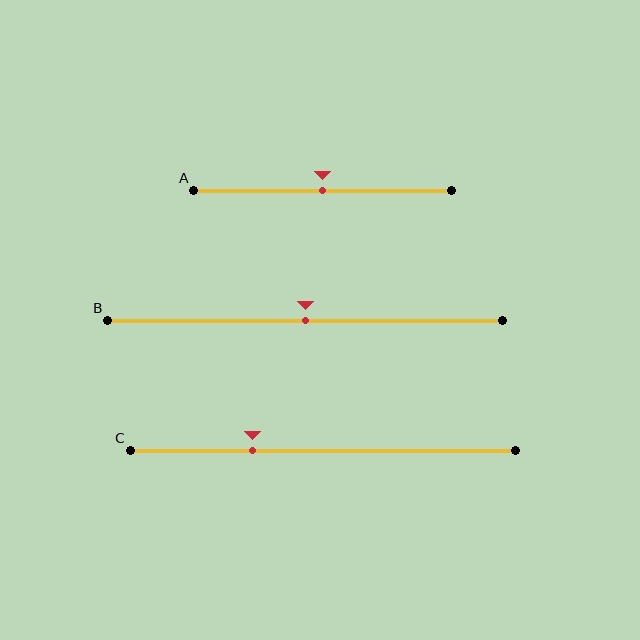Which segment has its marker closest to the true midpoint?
Segment A has its marker closest to the true midpoint.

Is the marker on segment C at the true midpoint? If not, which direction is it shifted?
No, the marker on segment C is shifted to the left by about 18% of the segment length.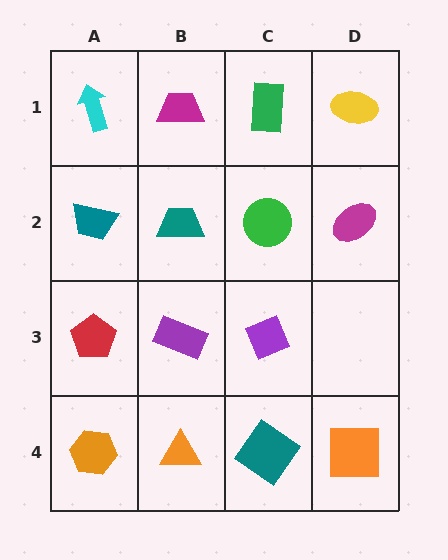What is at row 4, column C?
A teal diamond.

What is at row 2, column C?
A green circle.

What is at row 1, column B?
A magenta trapezoid.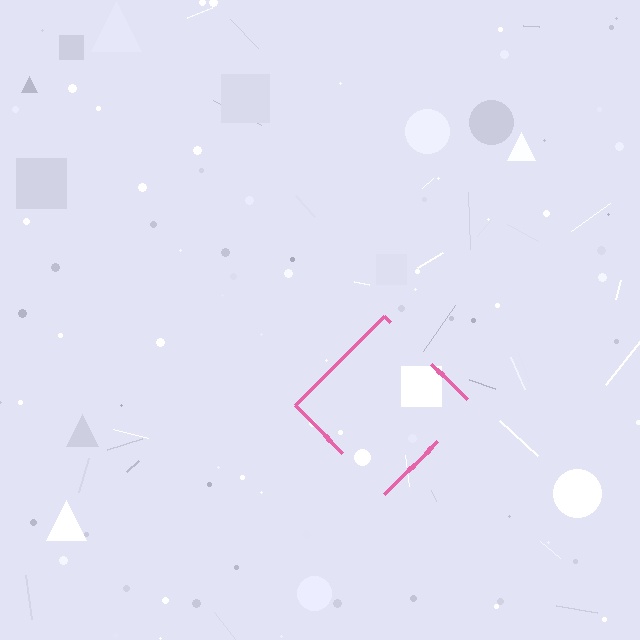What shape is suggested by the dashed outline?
The dashed outline suggests a diamond.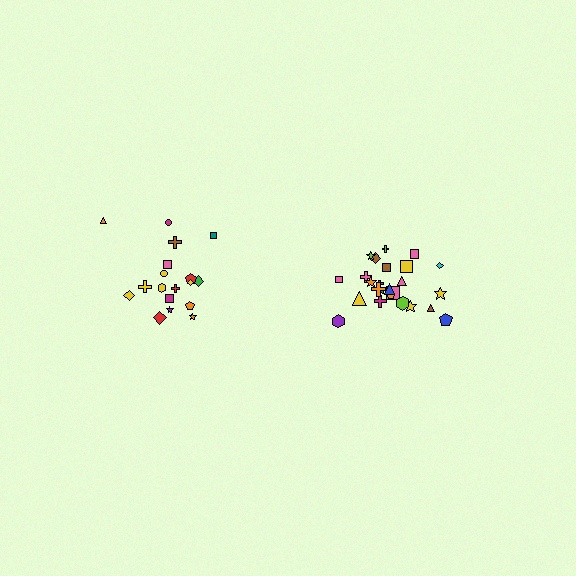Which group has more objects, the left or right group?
The right group.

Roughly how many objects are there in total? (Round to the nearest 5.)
Roughly 45 objects in total.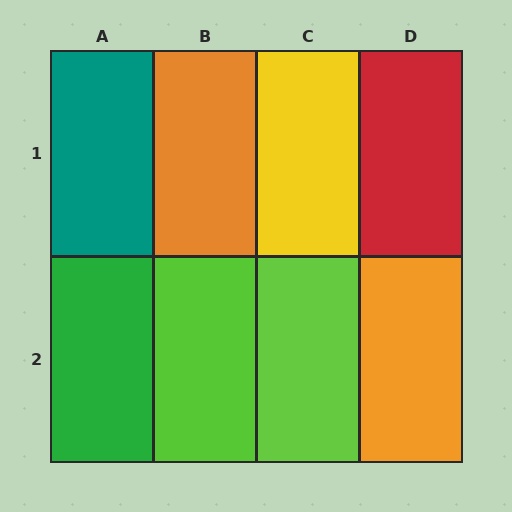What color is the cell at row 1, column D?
Red.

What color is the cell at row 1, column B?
Orange.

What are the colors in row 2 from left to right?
Green, lime, lime, orange.